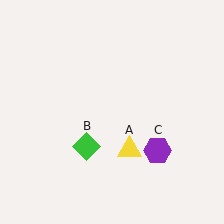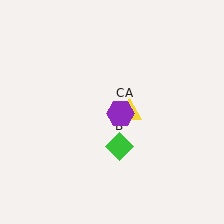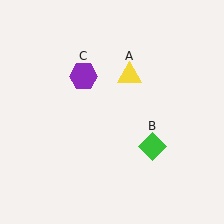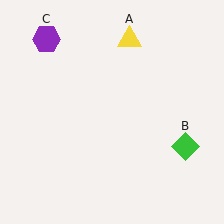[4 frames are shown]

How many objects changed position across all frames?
3 objects changed position: yellow triangle (object A), green diamond (object B), purple hexagon (object C).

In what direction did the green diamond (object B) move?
The green diamond (object B) moved right.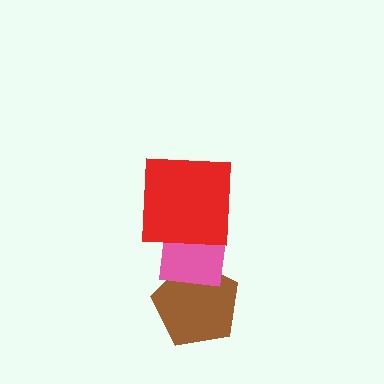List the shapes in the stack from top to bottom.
From top to bottom: the red square, the pink square, the brown pentagon.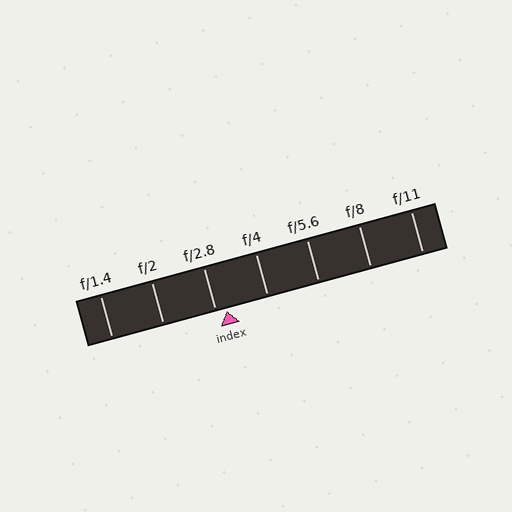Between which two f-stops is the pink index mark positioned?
The index mark is between f/2.8 and f/4.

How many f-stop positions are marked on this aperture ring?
There are 7 f-stop positions marked.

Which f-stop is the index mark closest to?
The index mark is closest to f/2.8.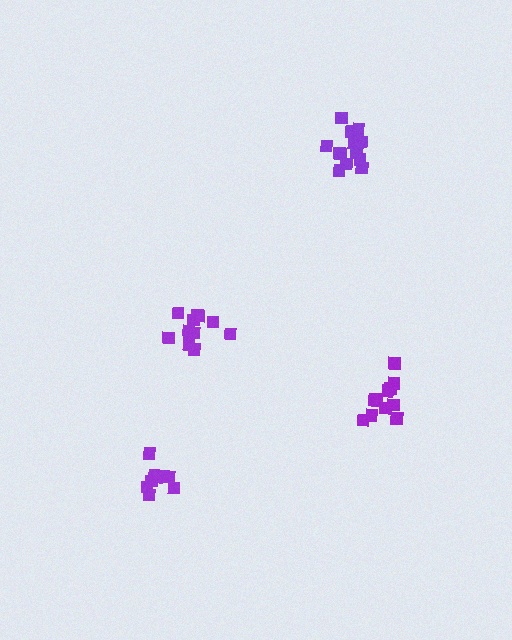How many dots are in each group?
Group 1: 9 dots, Group 2: 13 dots, Group 3: 15 dots, Group 4: 11 dots (48 total).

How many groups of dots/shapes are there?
There are 4 groups.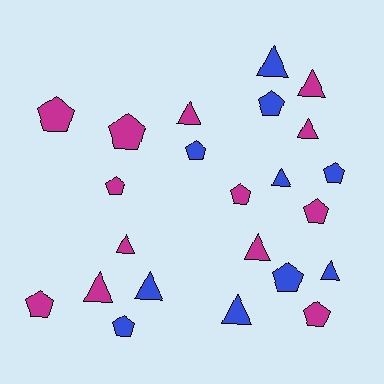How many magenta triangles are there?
There are 6 magenta triangles.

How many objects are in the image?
There are 23 objects.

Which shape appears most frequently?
Pentagon, with 12 objects.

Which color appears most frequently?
Magenta, with 13 objects.